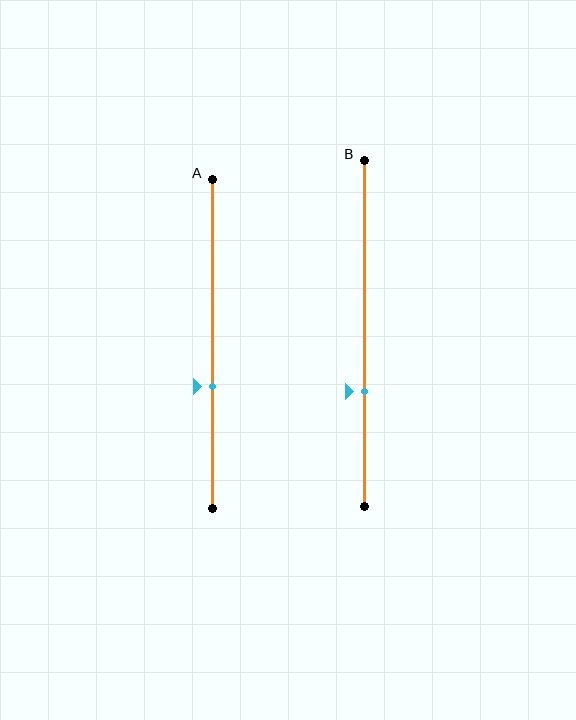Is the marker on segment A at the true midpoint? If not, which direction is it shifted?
No, the marker on segment A is shifted downward by about 13% of the segment length.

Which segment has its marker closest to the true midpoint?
Segment A has its marker closest to the true midpoint.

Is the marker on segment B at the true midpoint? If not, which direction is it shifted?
No, the marker on segment B is shifted downward by about 17% of the segment length.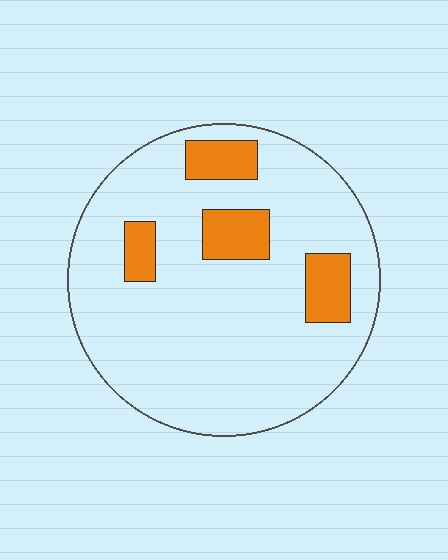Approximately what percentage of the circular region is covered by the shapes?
Approximately 15%.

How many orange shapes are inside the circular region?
4.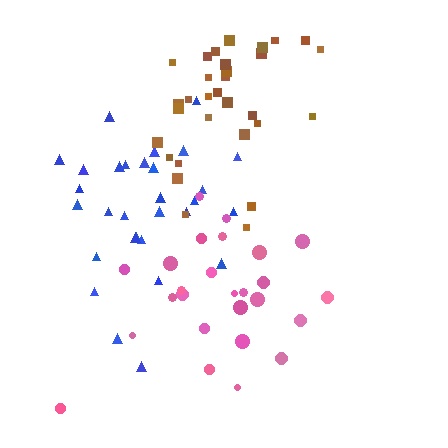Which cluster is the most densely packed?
Brown.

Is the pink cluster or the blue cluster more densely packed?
Pink.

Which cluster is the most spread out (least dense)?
Blue.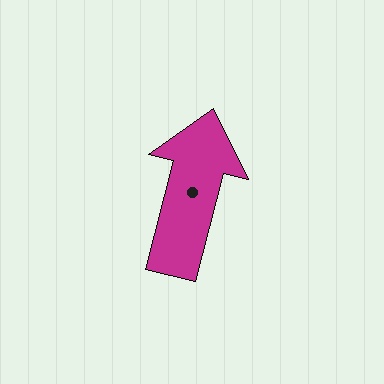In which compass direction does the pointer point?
North.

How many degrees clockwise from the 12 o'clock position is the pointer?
Approximately 14 degrees.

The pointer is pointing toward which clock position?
Roughly 12 o'clock.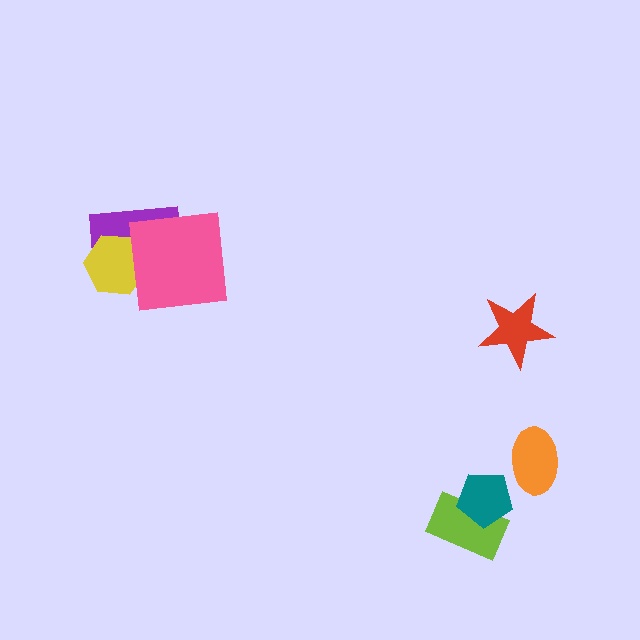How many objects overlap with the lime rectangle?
1 object overlaps with the lime rectangle.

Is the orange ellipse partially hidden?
No, no other shape covers it.